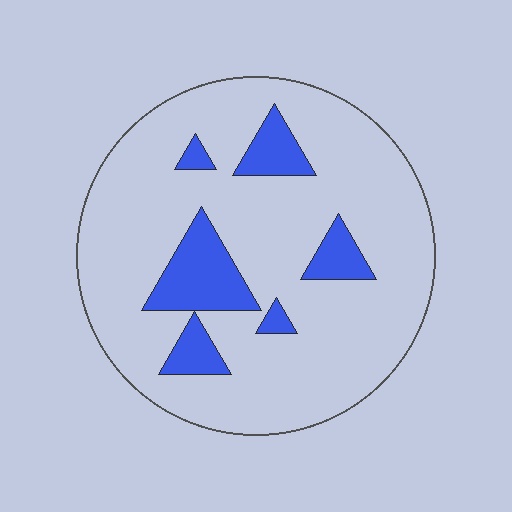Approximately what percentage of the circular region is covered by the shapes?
Approximately 15%.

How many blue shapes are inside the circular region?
6.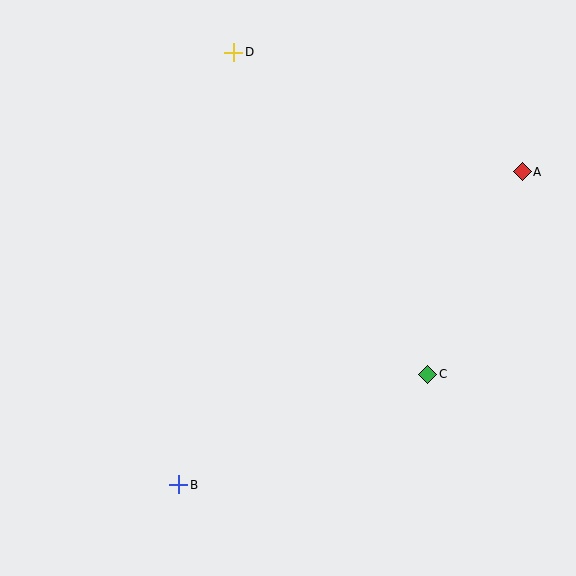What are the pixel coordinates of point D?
Point D is at (234, 52).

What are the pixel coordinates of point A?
Point A is at (522, 172).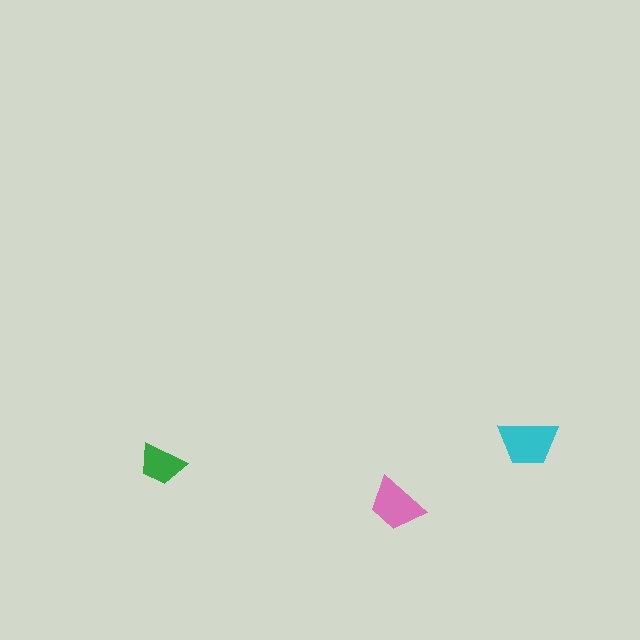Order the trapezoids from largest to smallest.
the cyan one, the pink one, the green one.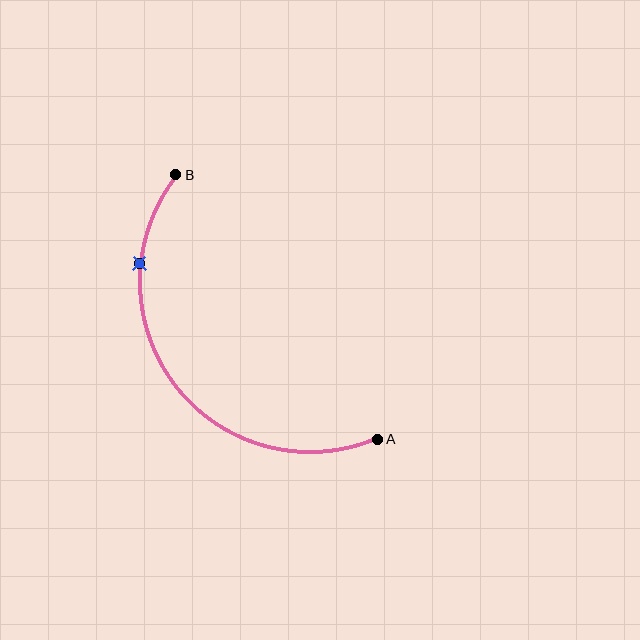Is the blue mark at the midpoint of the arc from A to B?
No. The blue mark lies on the arc but is closer to endpoint B. The arc midpoint would be at the point on the curve equidistant along the arc from both A and B.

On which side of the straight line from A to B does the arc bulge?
The arc bulges below and to the left of the straight line connecting A and B.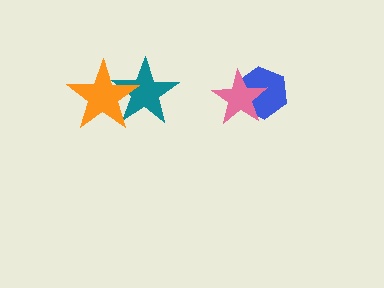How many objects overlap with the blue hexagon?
1 object overlaps with the blue hexagon.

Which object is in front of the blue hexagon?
The pink star is in front of the blue hexagon.